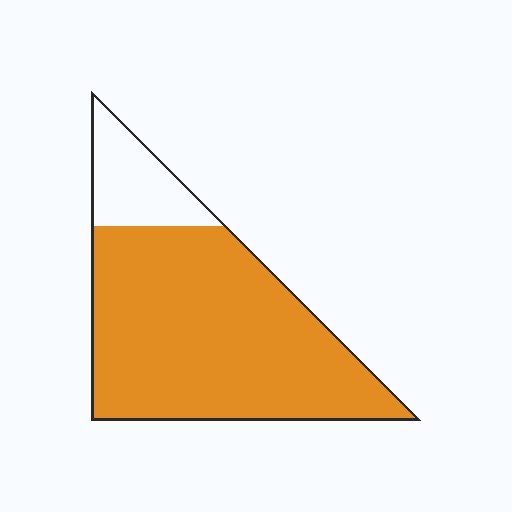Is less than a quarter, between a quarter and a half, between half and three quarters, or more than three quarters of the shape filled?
More than three quarters.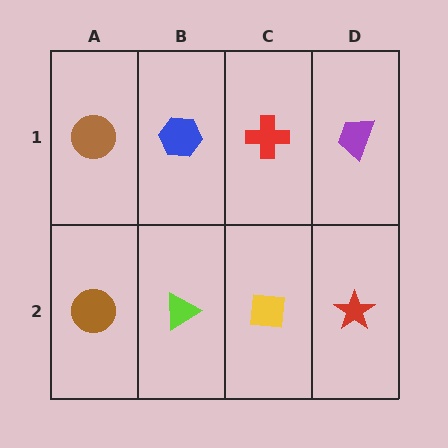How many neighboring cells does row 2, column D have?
2.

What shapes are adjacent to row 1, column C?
A yellow square (row 2, column C), a blue hexagon (row 1, column B), a purple trapezoid (row 1, column D).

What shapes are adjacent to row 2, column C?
A red cross (row 1, column C), a lime triangle (row 2, column B), a red star (row 2, column D).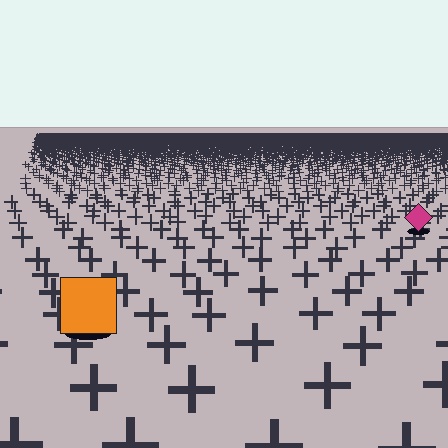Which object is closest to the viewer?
The orange square is closest. The texture marks near it are larger and more spread out.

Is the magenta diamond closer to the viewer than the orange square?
No. The orange square is closer — you can tell from the texture gradient: the ground texture is coarser near it.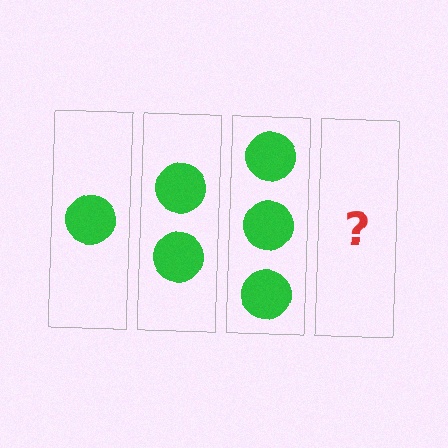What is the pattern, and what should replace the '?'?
The pattern is that each step adds one more circle. The '?' should be 4 circles.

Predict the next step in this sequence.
The next step is 4 circles.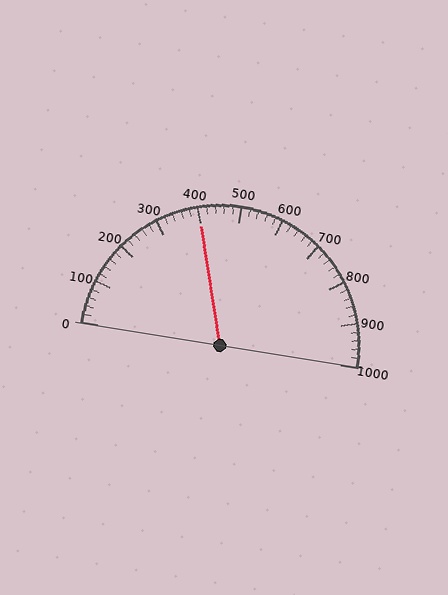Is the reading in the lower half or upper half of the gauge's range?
The reading is in the lower half of the range (0 to 1000).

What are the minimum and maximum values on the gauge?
The gauge ranges from 0 to 1000.